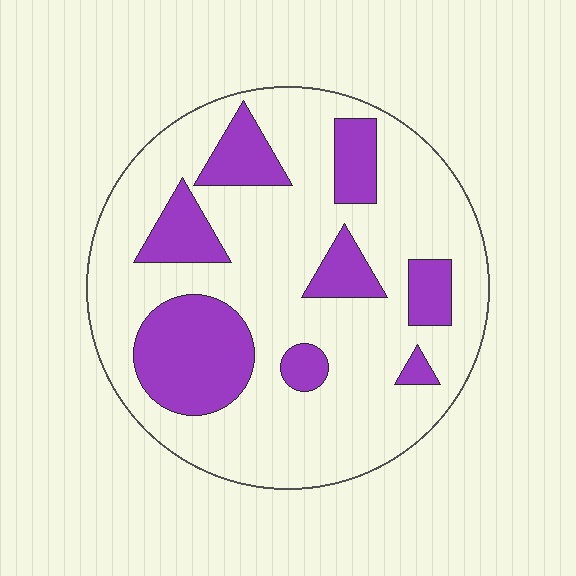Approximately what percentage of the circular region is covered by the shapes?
Approximately 25%.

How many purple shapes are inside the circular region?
8.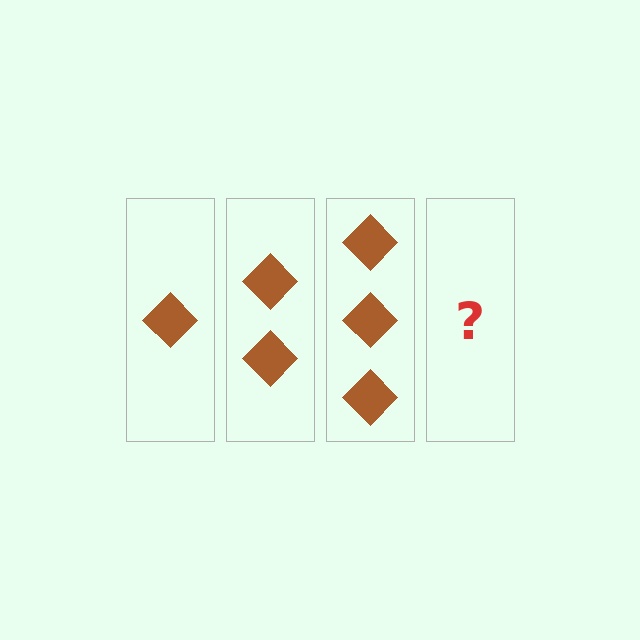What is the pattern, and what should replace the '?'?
The pattern is that each step adds one more diamond. The '?' should be 4 diamonds.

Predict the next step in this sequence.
The next step is 4 diamonds.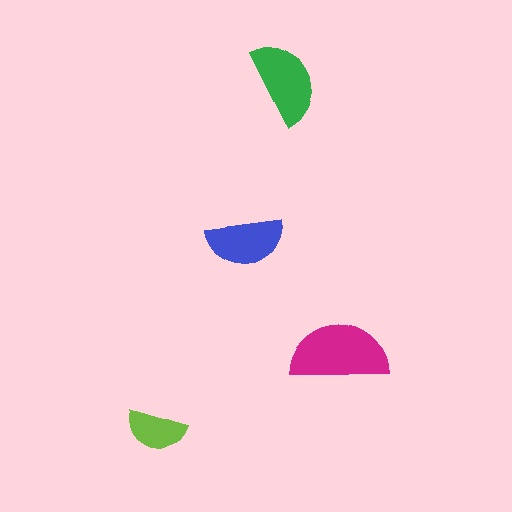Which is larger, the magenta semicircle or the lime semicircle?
The magenta one.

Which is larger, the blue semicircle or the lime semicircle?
The blue one.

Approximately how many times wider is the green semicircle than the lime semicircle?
About 1.5 times wider.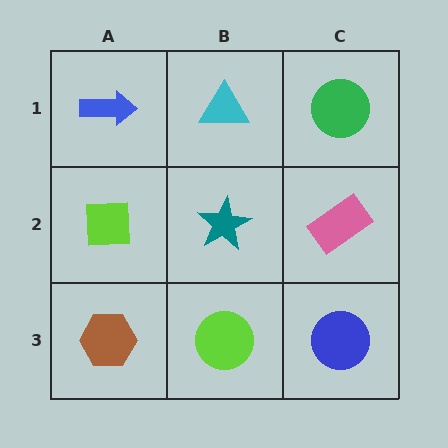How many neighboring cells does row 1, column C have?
2.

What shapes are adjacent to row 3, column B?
A teal star (row 2, column B), a brown hexagon (row 3, column A), a blue circle (row 3, column C).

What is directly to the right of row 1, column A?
A cyan triangle.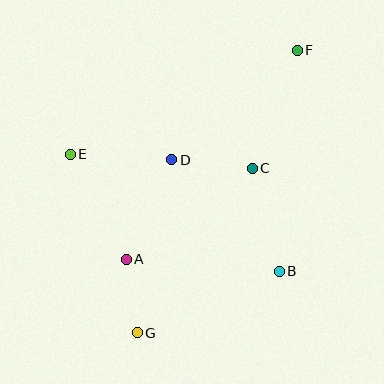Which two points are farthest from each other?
Points F and G are farthest from each other.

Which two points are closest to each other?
Points A and G are closest to each other.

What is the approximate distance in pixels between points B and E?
The distance between B and E is approximately 240 pixels.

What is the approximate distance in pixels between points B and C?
The distance between B and C is approximately 107 pixels.